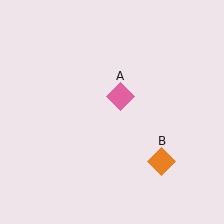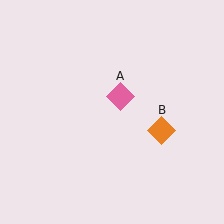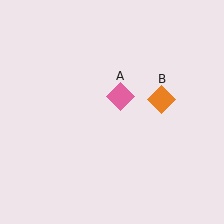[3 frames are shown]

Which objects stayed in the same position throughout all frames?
Pink diamond (object A) remained stationary.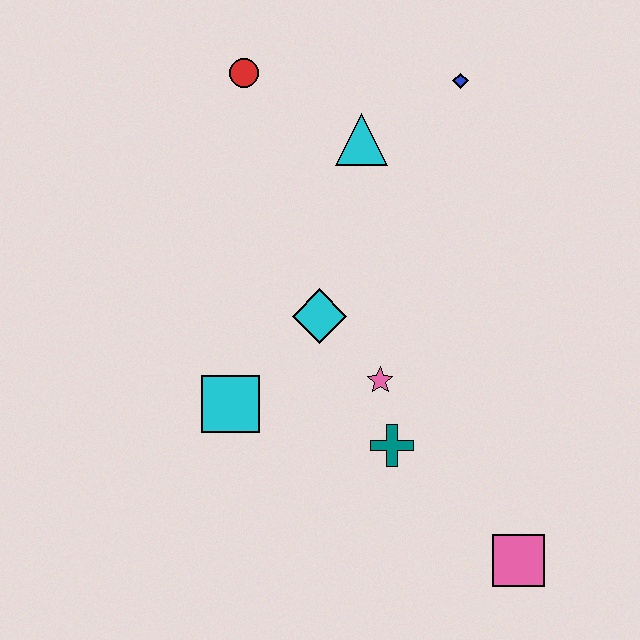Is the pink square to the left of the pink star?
No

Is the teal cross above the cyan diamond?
No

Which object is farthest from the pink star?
The red circle is farthest from the pink star.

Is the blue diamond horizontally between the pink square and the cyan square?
Yes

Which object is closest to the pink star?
The teal cross is closest to the pink star.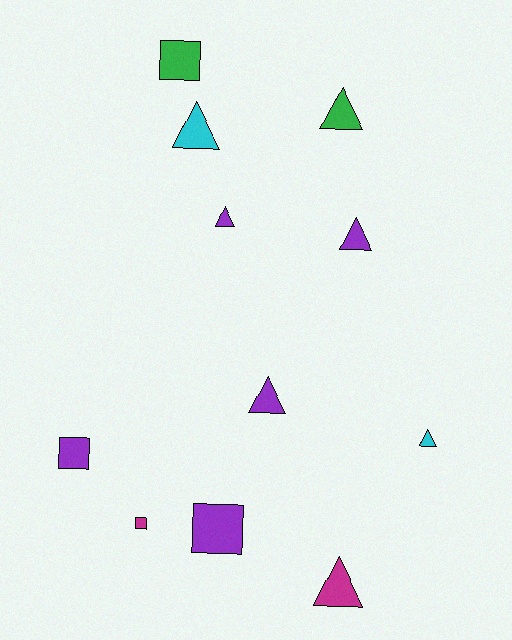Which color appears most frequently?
Purple, with 5 objects.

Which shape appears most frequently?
Triangle, with 7 objects.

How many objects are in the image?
There are 11 objects.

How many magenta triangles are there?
There is 1 magenta triangle.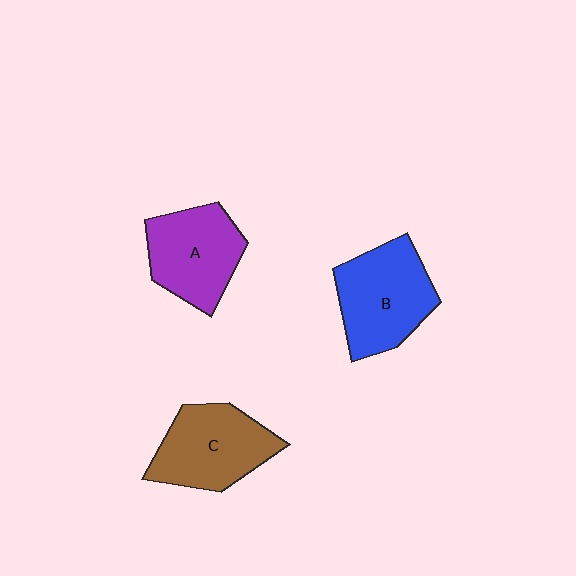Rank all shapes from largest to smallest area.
From largest to smallest: B (blue), C (brown), A (purple).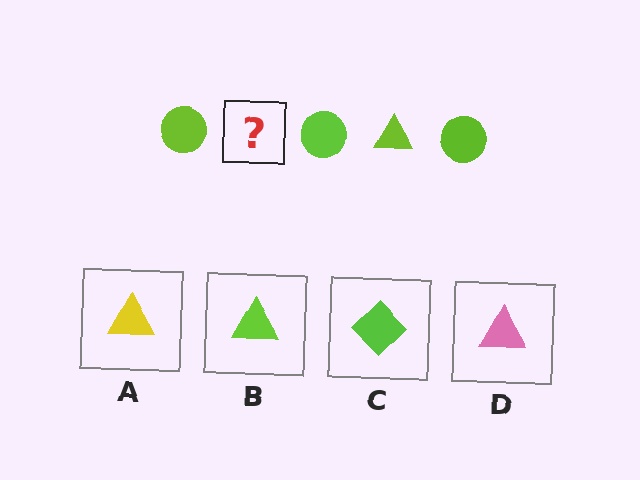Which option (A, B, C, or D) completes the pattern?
B.